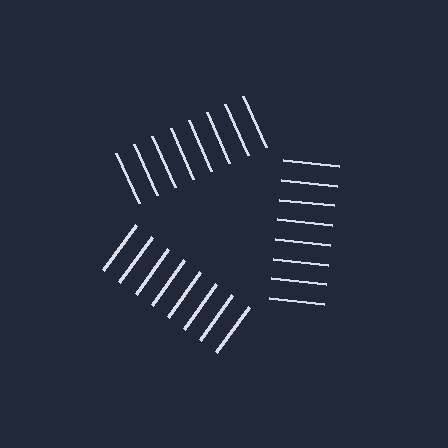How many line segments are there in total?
24 — 8 along each of the 3 edges.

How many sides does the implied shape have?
3 sides — the line-ends trace a triangle.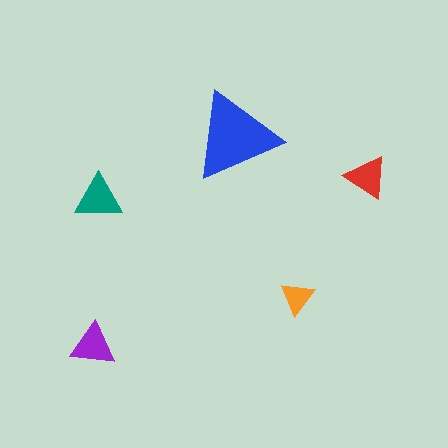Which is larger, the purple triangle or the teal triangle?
The teal one.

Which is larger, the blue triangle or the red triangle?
The blue one.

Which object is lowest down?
The purple triangle is bottommost.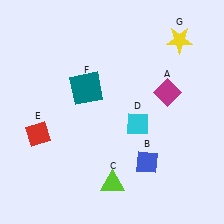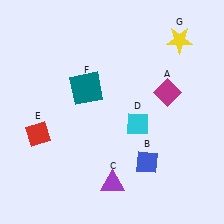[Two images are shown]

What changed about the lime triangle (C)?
In Image 1, C is lime. In Image 2, it changed to purple.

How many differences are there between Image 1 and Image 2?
There is 1 difference between the two images.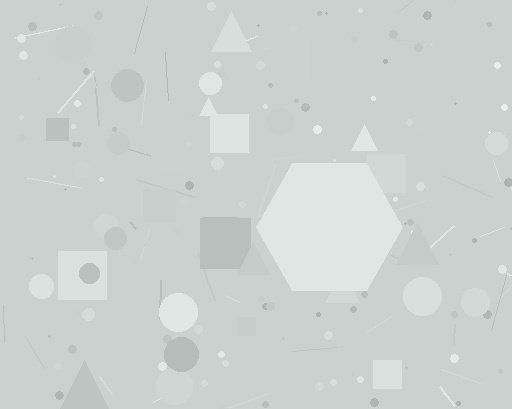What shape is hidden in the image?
A hexagon is hidden in the image.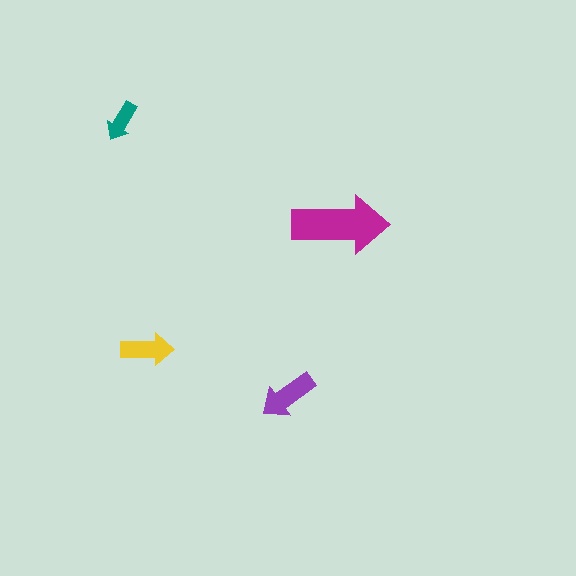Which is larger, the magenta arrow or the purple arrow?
The magenta one.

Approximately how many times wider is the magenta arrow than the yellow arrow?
About 2 times wider.